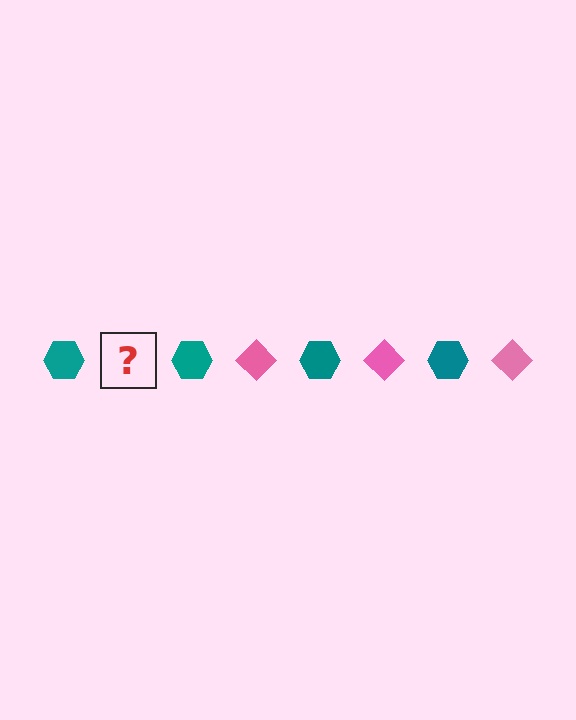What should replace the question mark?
The question mark should be replaced with a pink diamond.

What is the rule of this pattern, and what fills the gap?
The rule is that the pattern alternates between teal hexagon and pink diamond. The gap should be filled with a pink diamond.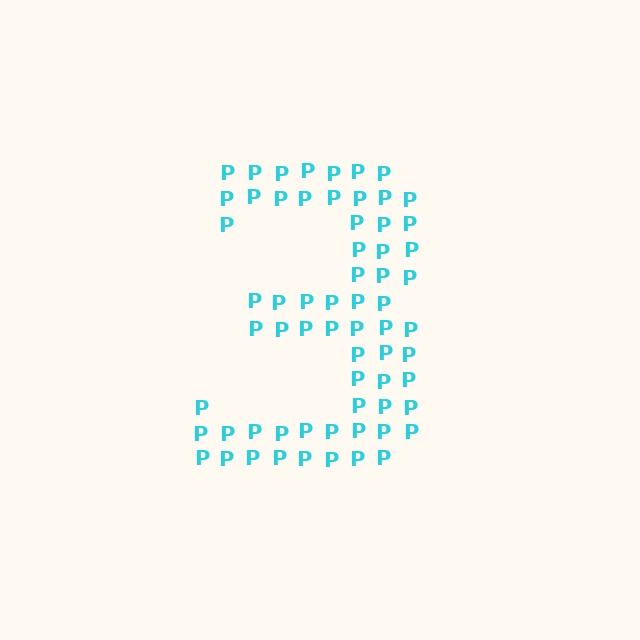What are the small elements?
The small elements are letter P's.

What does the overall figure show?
The overall figure shows the digit 3.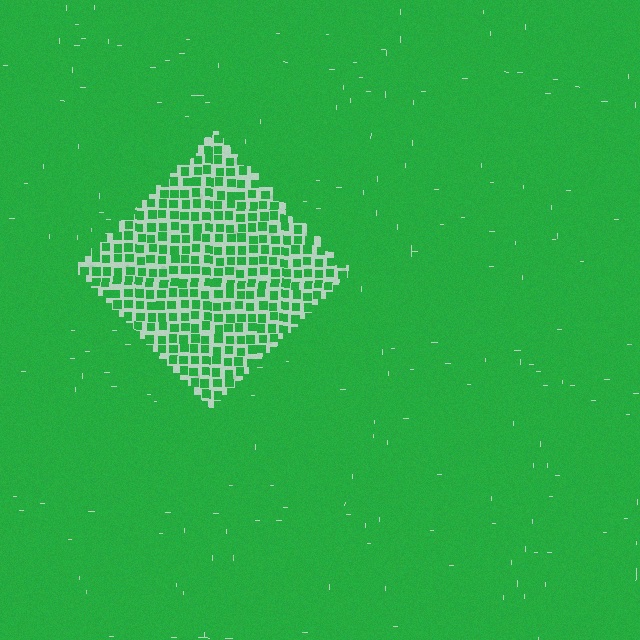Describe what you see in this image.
The image contains small green elements arranged at two different densities. A diamond-shaped region is visible where the elements are less densely packed than the surrounding area.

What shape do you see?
I see a diamond.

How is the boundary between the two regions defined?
The boundary is defined by a change in element density (approximately 2.6x ratio). All elements are the same color, size, and shape.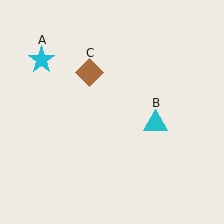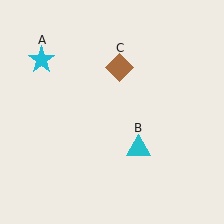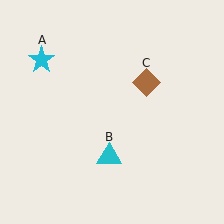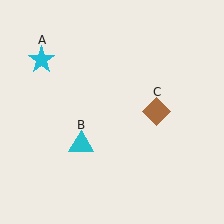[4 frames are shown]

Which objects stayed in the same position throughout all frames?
Cyan star (object A) remained stationary.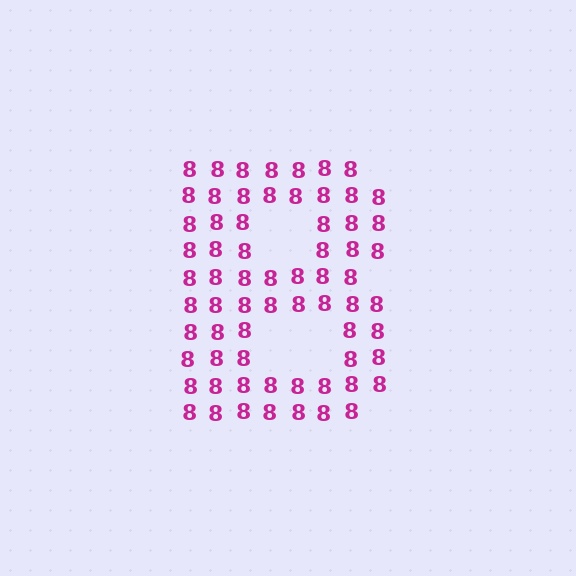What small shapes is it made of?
It is made of small digit 8's.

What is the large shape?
The large shape is the letter B.